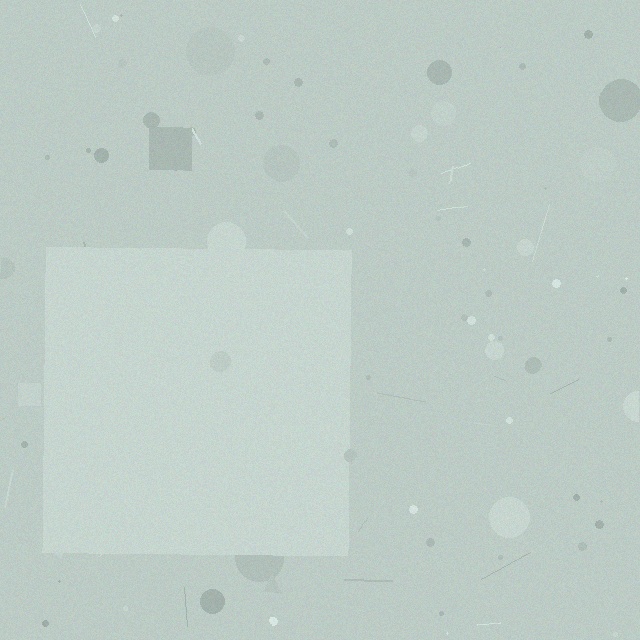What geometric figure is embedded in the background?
A square is embedded in the background.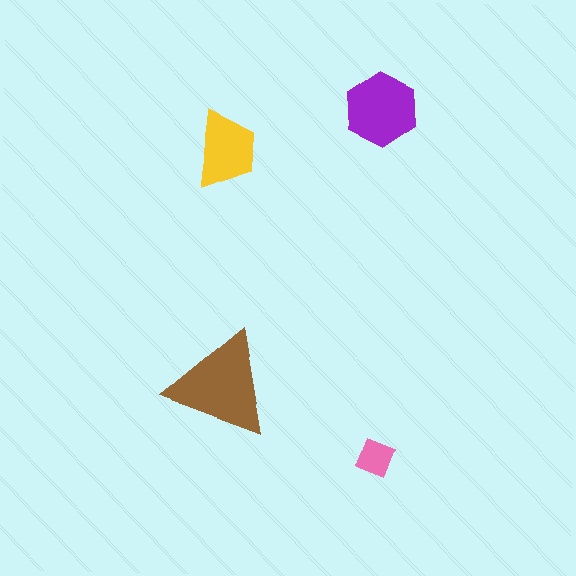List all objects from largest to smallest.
The brown triangle, the purple hexagon, the yellow trapezoid, the pink diamond.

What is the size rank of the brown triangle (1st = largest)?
1st.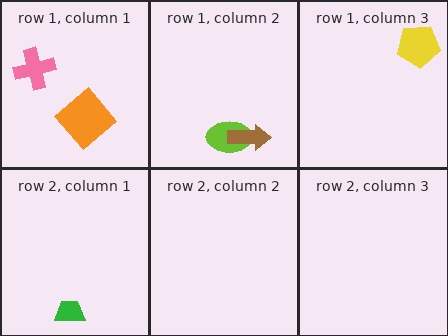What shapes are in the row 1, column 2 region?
The lime ellipse, the brown arrow.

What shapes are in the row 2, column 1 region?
The green trapezoid.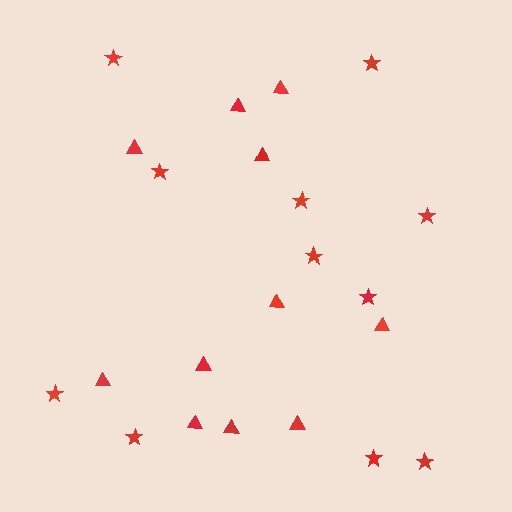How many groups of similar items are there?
There are 2 groups: one group of triangles (11) and one group of stars (11).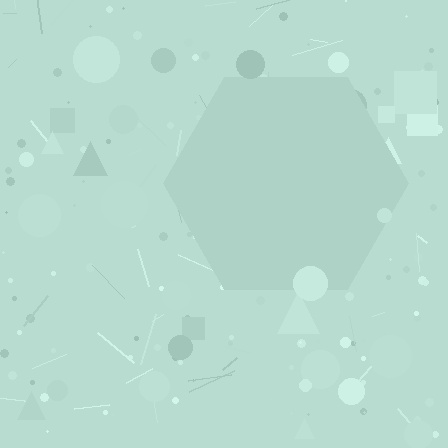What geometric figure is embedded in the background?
A hexagon is embedded in the background.